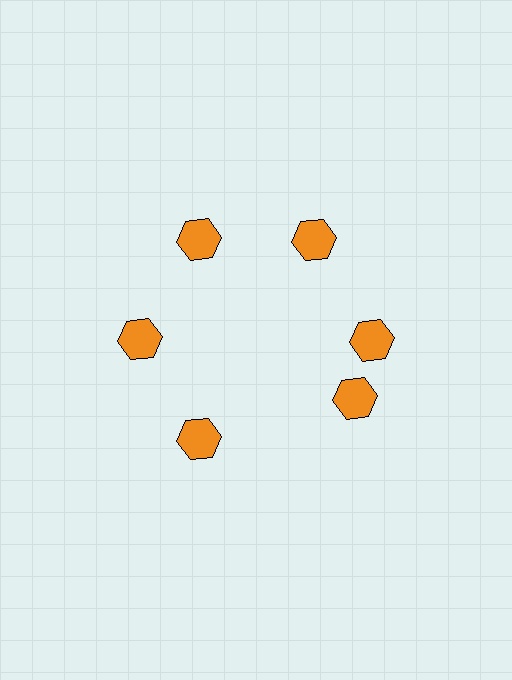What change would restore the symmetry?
The symmetry would be restored by rotating it back into even spacing with its neighbors so that all 6 hexagons sit at equal angles and equal distance from the center.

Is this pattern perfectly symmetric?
No. The 6 orange hexagons are arranged in a ring, but one element near the 5 o'clock position is rotated out of alignment along the ring, breaking the 6-fold rotational symmetry.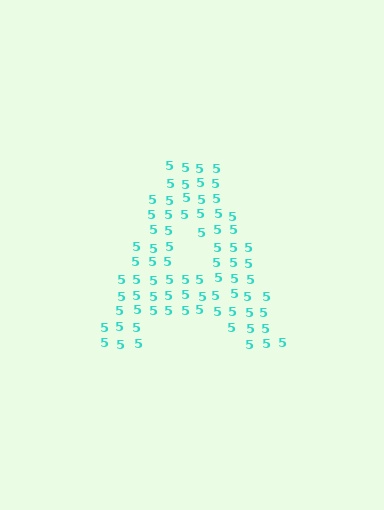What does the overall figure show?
The overall figure shows the letter A.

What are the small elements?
The small elements are digit 5's.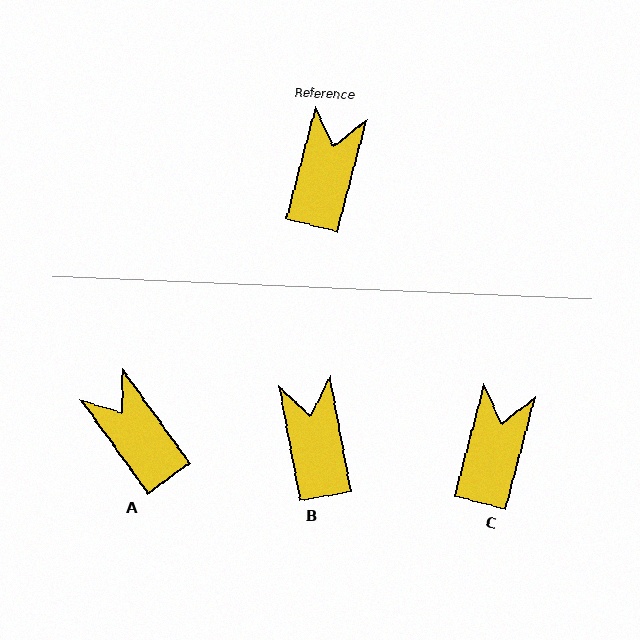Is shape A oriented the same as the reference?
No, it is off by about 51 degrees.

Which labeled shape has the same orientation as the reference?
C.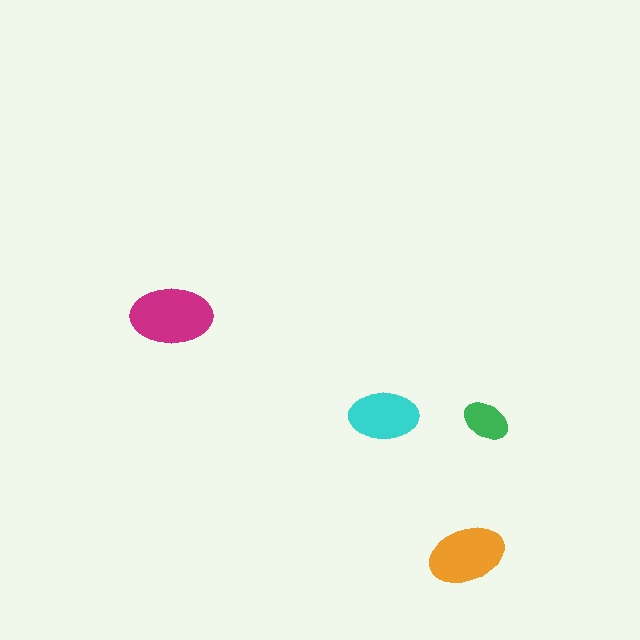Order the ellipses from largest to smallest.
the magenta one, the orange one, the cyan one, the green one.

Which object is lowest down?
The orange ellipse is bottommost.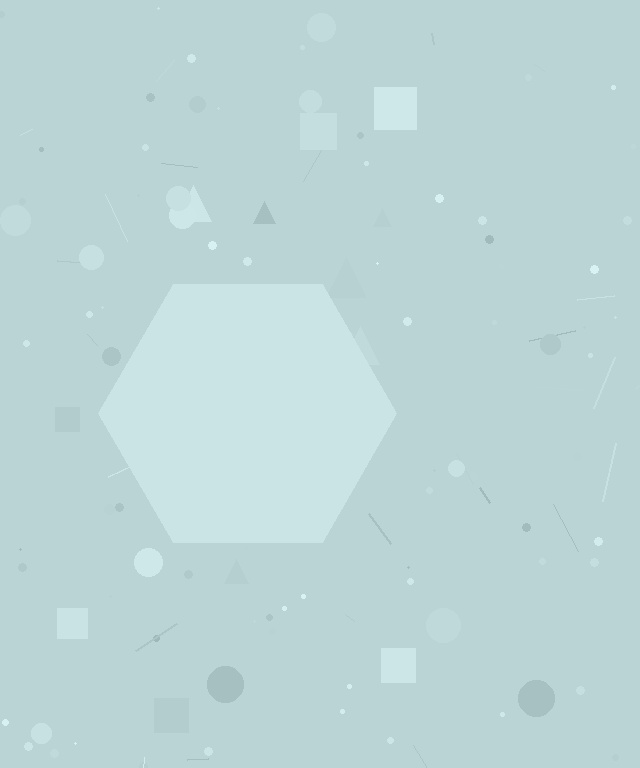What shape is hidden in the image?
A hexagon is hidden in the image.